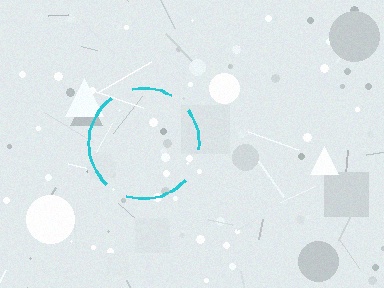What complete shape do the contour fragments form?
The contour fragments form a circle.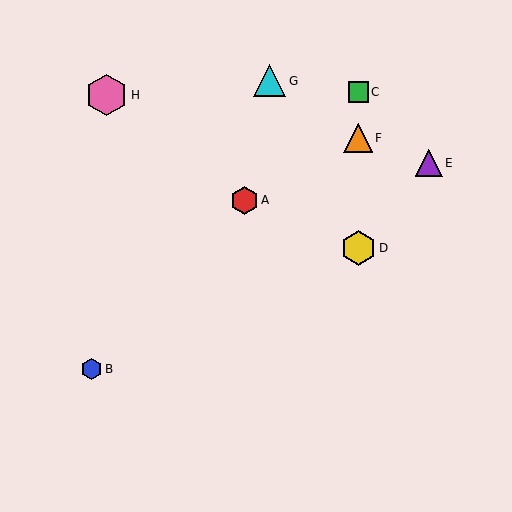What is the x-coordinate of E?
Object E is at x≈429.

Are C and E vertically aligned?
No, C is at x≈358 and E is at x≈429.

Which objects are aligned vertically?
Objects C, D, F are aligned vertically.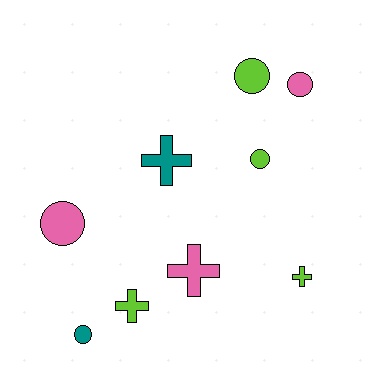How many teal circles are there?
There is 1 teal circle.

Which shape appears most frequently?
Circle, with 5 objects.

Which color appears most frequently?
Lime, with 4 objects.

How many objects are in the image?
There are 9 objects.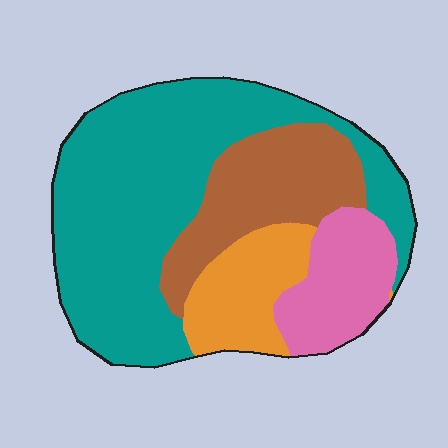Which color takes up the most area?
Teal, at roughly 50%.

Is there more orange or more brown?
Brown.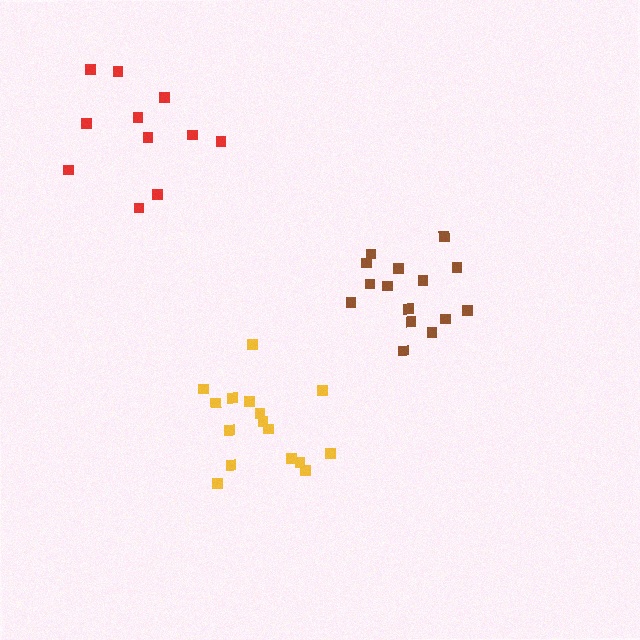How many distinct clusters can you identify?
There are 3 distinct clusters.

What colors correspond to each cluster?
The clusters are colored: brown, yellow, red.